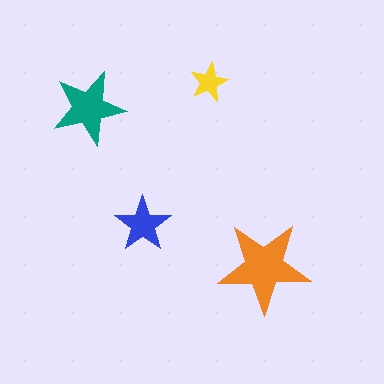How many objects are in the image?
There are 4 objects in the image.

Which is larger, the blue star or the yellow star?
The blue one.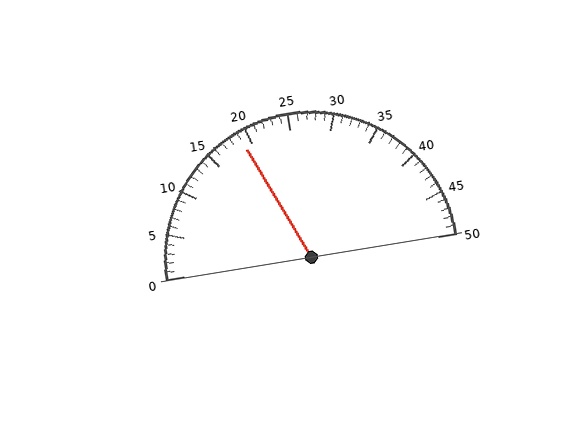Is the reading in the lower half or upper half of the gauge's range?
The reading is in the lower half of the range (0 to 50).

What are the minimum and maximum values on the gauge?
The gauge ranges from 0 to 50.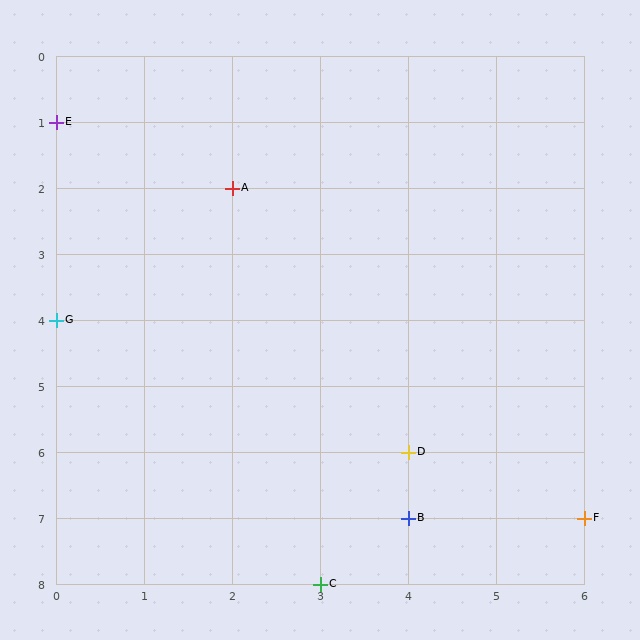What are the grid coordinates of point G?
Point G is at grid coordinates (0, 4).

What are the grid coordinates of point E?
Point E is at grid coordinates (0, 1).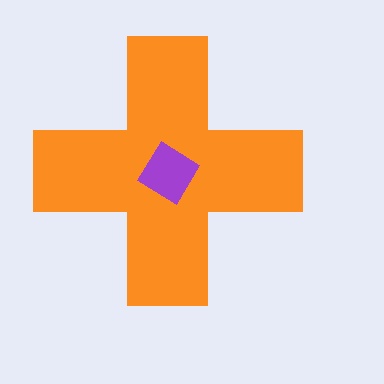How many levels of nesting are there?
2.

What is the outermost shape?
The orange cross.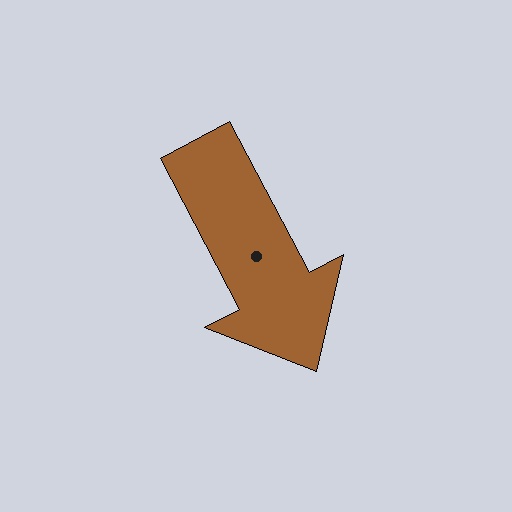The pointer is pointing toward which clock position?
Roughly 5 o'clock.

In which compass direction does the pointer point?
Southeast.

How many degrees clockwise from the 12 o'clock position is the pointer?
Approximately 152 degrees.